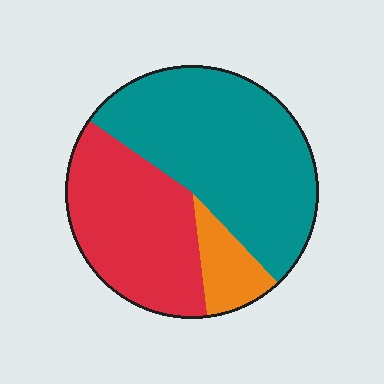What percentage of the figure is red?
Red takes up between a quarter and a half of the figure.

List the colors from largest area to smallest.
From largest to smallest: teal, red, orange.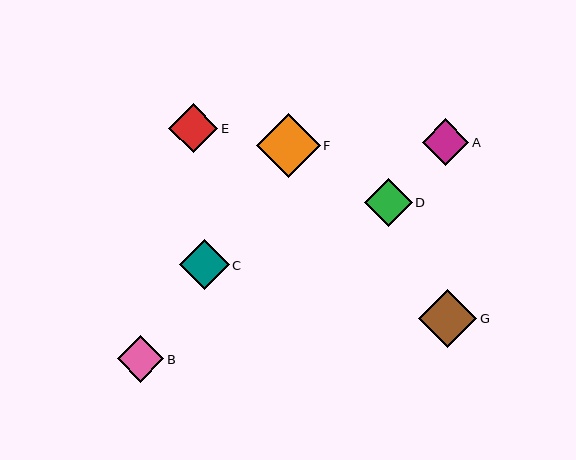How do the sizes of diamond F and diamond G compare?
Diamond F and diamond G are approximately the same size.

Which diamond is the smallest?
Diamond A is the smallest with a size of approximately 46 pixels.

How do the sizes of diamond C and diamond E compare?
Diamond C and diamond E are approximately the same size.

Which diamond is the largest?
Diamond F is the largest with a size of approximately 63 pixels.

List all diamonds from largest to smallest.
From largest to smallest: F, G, C, E, D, B, A.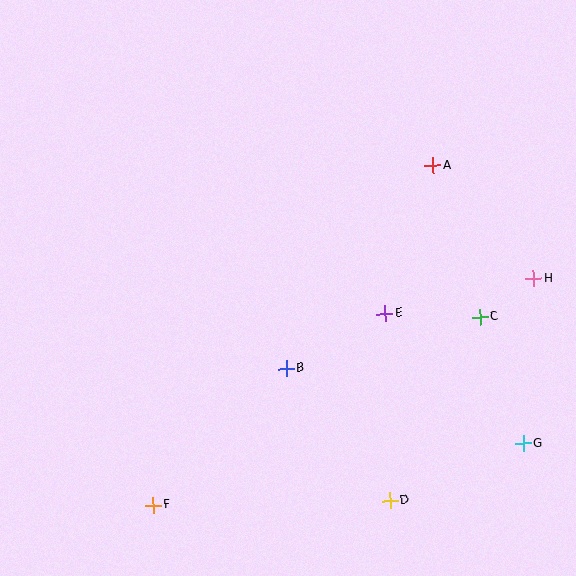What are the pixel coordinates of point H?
Point H is at (533, 278).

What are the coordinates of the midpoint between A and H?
The midpoint between A and H is at (483, 222).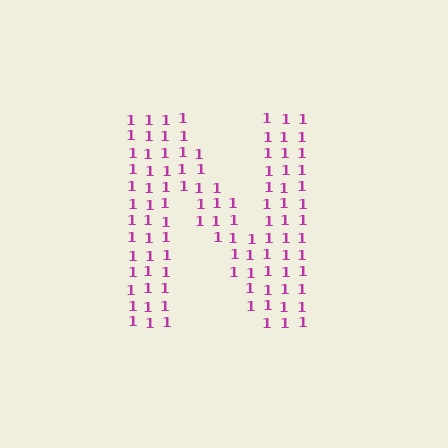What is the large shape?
The large shape is the letter N.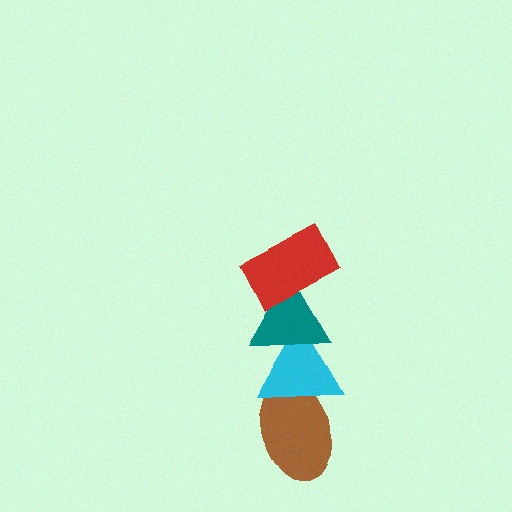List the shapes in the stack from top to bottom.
From top to bottom: the red rectangle, the teal triangle, the cyan triangle, the brown ellipse.